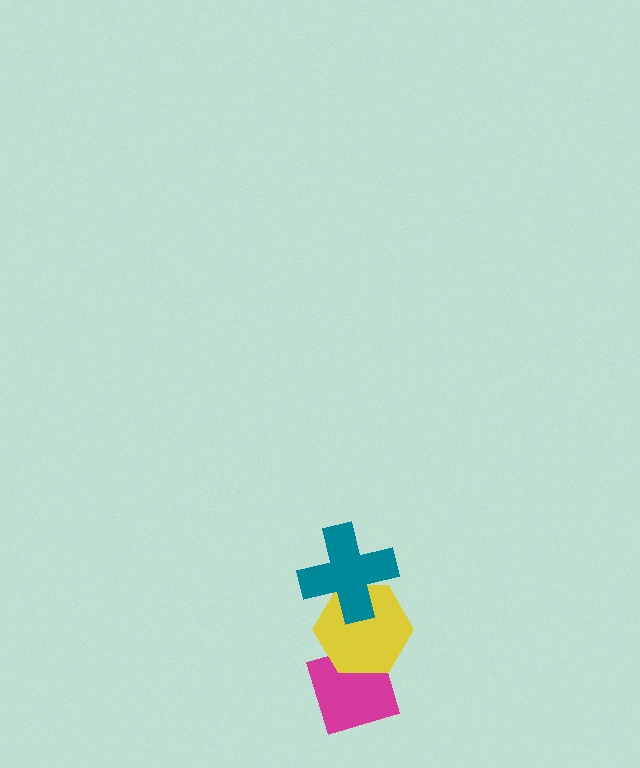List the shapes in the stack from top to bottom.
From top to bottom: the teal cross, the yellow hexagon, the magenta diamond.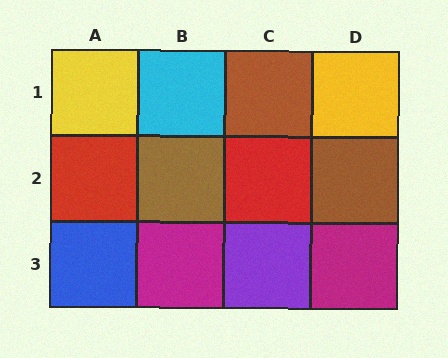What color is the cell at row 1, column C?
Brown.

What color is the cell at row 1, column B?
Cyan.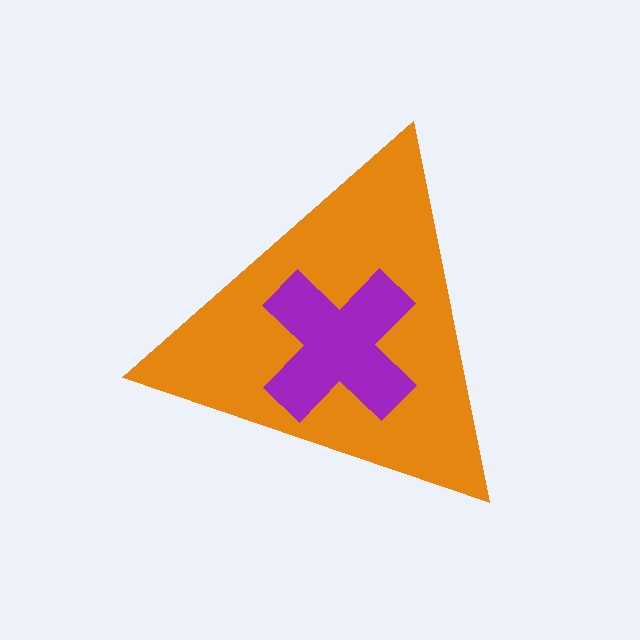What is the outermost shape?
The orange triangle.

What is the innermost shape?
The purple cross.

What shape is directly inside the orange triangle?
The purple cross.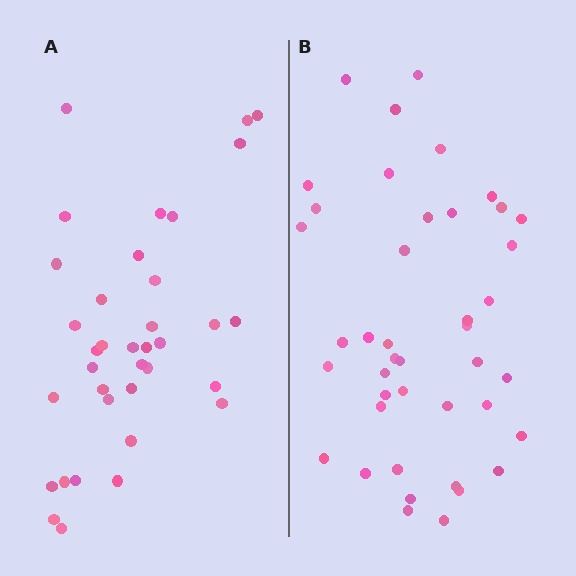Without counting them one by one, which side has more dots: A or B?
Region B (the right region) has more dots.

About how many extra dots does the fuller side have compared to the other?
Region B has about 6 more dots than region A.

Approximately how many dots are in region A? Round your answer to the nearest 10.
About 40 dots. (The exact count is 36, which rounds to 40.)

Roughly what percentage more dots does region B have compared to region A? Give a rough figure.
About 15% more.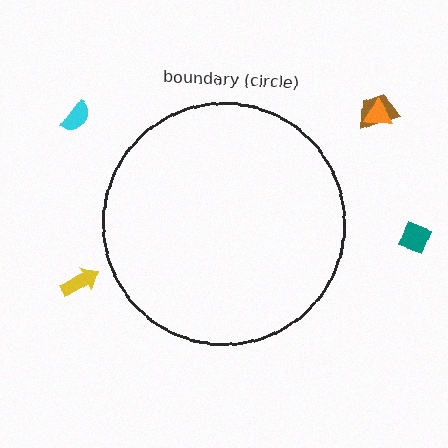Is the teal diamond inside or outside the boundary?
Outside.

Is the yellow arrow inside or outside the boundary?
Outside.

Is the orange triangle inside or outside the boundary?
Outside.